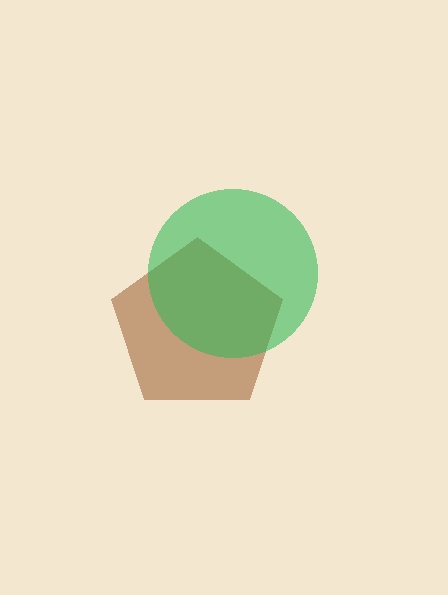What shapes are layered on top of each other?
The layered shapes are: a brown pentagon, a green circle.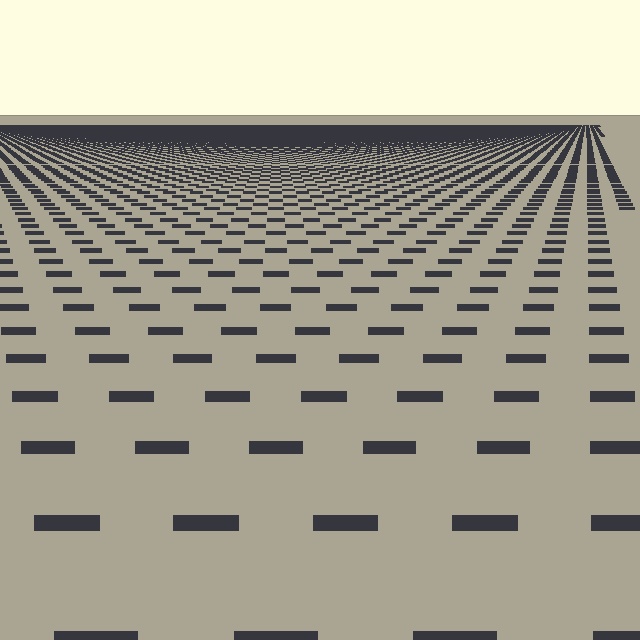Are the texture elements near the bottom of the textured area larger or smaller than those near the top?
Larger. Near the bottom, elements are closer to the viewer and appear at a bigger on-screen size.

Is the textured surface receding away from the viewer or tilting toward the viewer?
The surface is receding away from the viewer. Texture elements get smaller and denser toward the top.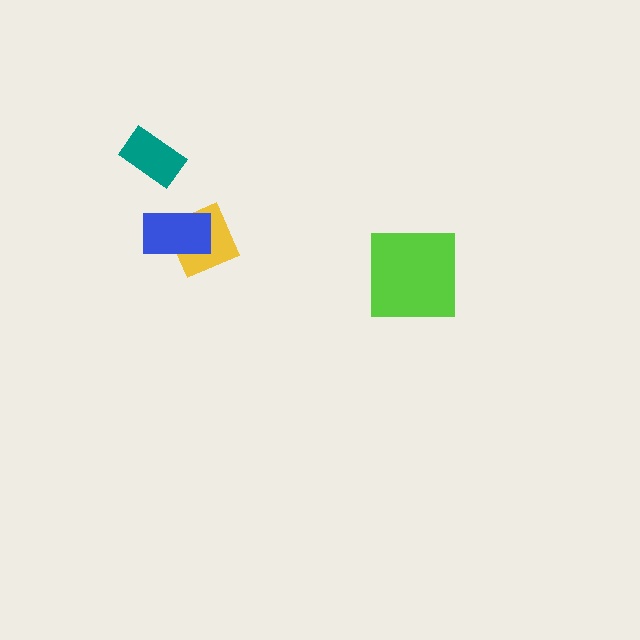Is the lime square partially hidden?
No, no other shape covers it.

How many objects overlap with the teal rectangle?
0 objects overlap with the teal rectangle.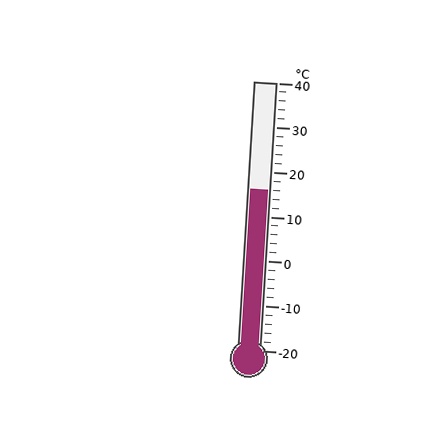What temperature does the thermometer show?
The thermometer shows approximately 16°C.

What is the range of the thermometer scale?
The thermometer scale ranges from -20°C to 40°C.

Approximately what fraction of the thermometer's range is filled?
The thermometer is filled to approximately 60% of its range.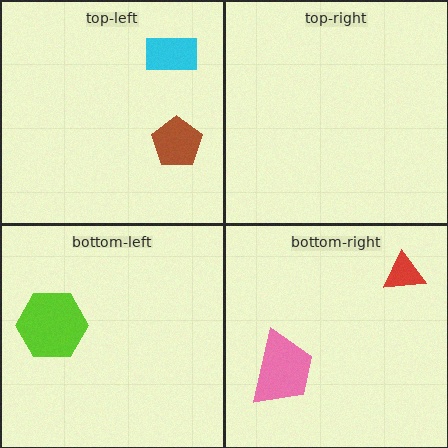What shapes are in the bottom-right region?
The red triangle, the pink trapezoid.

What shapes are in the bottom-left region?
The lime hexagon.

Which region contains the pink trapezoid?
The bottom-right region.